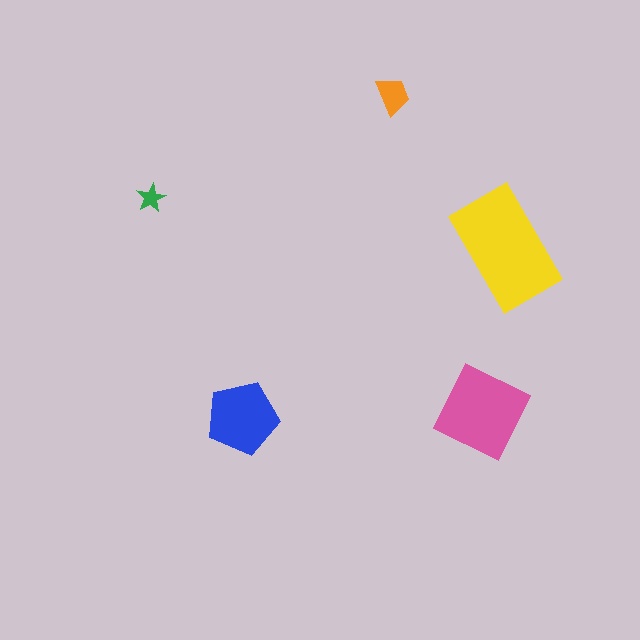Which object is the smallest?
The green star.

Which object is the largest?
The yellow rectangle.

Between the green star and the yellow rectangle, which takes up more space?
The yellow rectangle.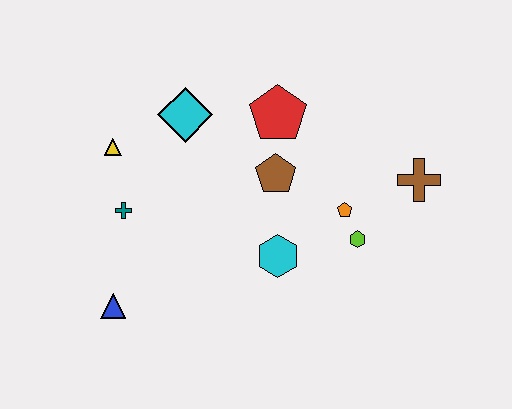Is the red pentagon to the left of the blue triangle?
No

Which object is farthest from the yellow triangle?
The brown cross is farthest from the yellow triangle.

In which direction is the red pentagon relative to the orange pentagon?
The red pentagon is above the orange pentagon.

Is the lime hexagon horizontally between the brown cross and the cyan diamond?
Yes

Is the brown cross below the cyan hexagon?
No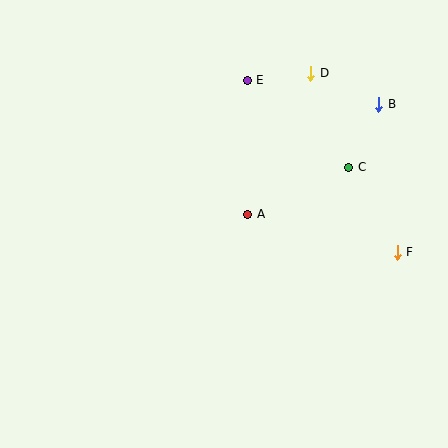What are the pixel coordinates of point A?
Point A is at (248, 214).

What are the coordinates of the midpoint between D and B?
The midpoint between D and B is at (345, 89).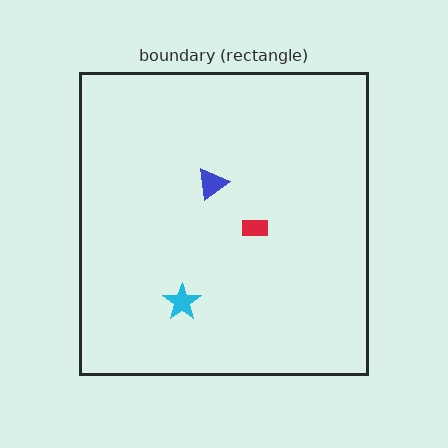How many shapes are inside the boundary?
3 inside, 0 outside.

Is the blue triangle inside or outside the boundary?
Inside.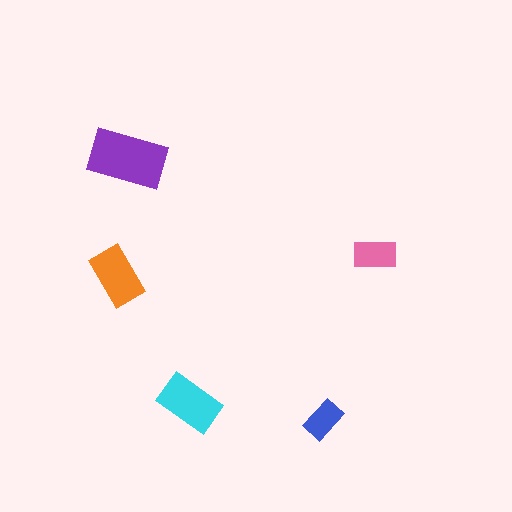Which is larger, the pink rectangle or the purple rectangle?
The purple one.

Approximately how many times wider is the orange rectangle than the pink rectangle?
About 1.5 times wider.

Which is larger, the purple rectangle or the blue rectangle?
The purple one.